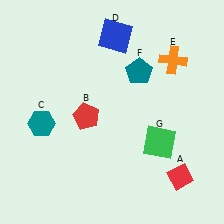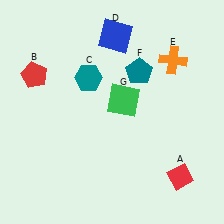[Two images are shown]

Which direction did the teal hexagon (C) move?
The teal hexagon (C) moved right.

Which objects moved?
The objects that moved are: the red pentagon (B), the teal hexagon (C), the green square (G).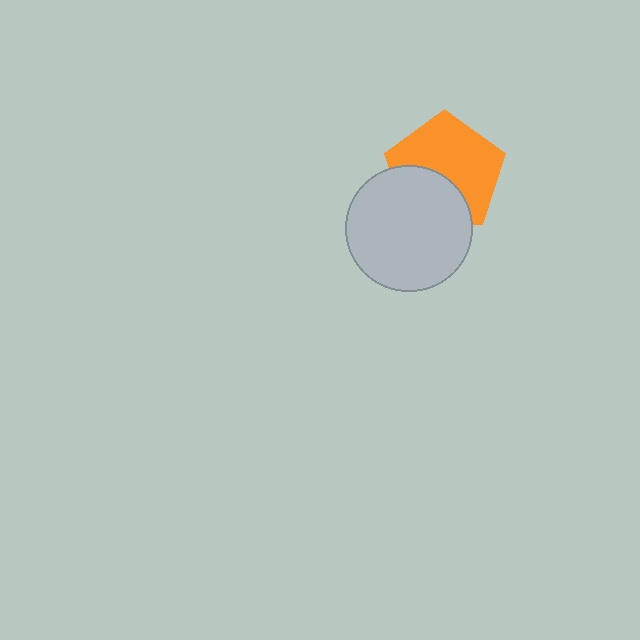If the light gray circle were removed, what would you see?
You would see the complete orange pentagon.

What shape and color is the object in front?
The object in front is a light gray circle.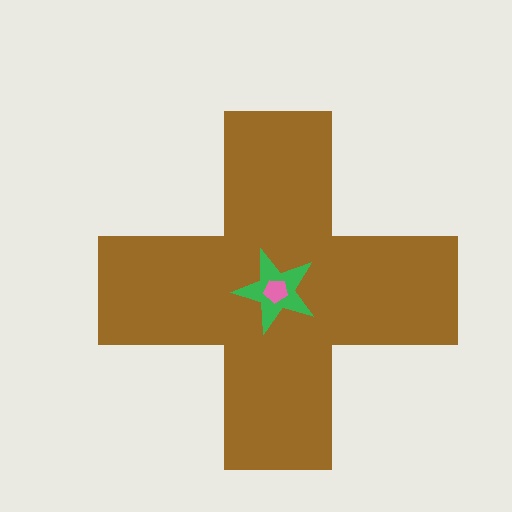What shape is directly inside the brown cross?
The green star.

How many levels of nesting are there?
3.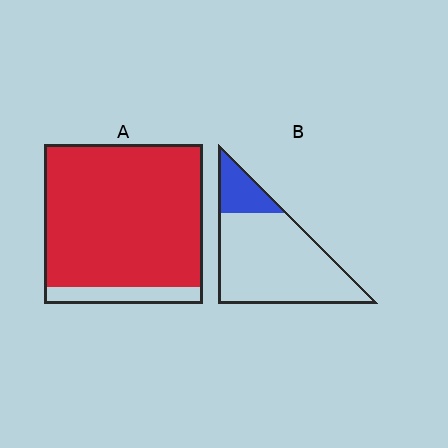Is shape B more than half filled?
No.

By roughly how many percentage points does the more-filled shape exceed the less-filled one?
By roughly 70 percentage points (A over B).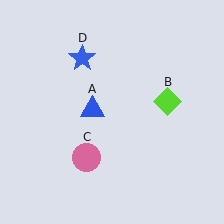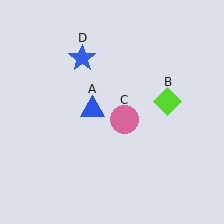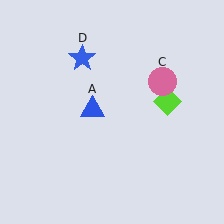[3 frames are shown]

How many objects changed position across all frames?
1 object changed position: pink circle (object C).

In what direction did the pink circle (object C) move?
The pink circle (object C) moved up and to the right.